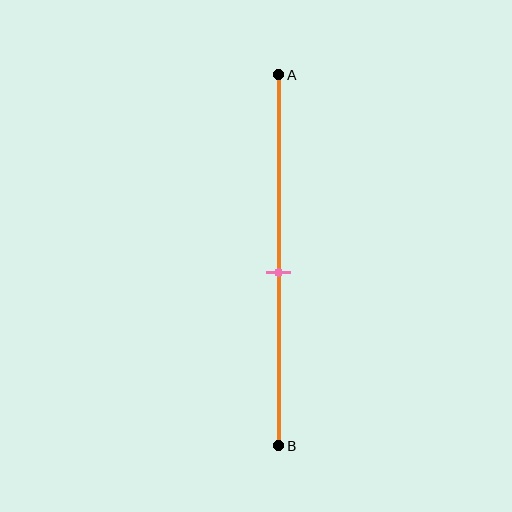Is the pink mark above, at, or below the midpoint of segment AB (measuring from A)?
The pink mark is below the midpoint of segment AB.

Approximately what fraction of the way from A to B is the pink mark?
The pink mark is approximately 55% of the way from A to B.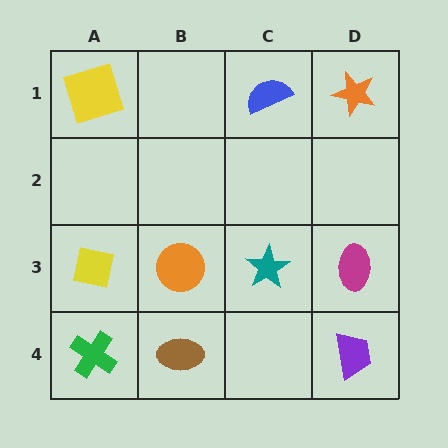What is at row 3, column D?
A magenta ellipse.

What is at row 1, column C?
A blue semicircle.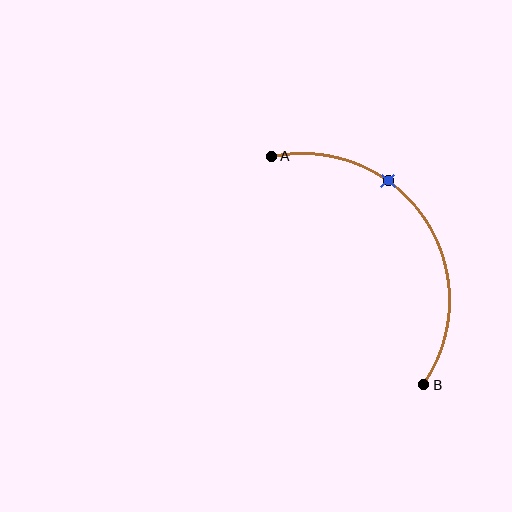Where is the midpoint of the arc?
The arc midpoint is the point on the curve farthest from the straight line joining A and B. It sits above and to the right of that line.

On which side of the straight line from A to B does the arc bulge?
The arc bulges above and to the right of the straight line connecting A and B.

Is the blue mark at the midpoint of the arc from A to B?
No. The blue mark lies on the arc but is closer to endpoint A. The arc midpoint would be at the point on the curve equidistant along the arc from both A and B.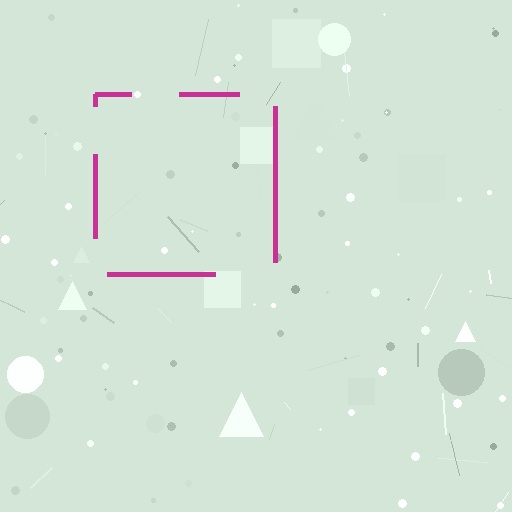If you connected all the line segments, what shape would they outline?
They would outline a square.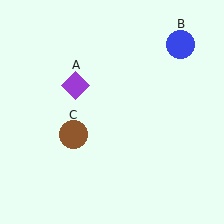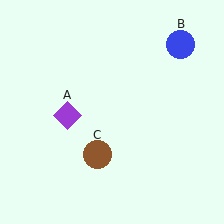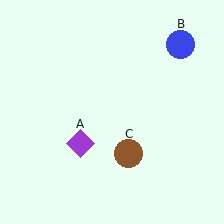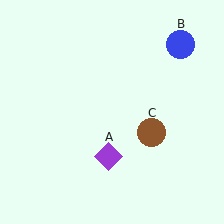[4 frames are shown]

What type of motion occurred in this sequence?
The purple diamond (object A), brown circle (object C) rotated counterclockwise around the center of the scene.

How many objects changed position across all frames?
2 objects changed position: purple diamond (object A), brown circle (object C).